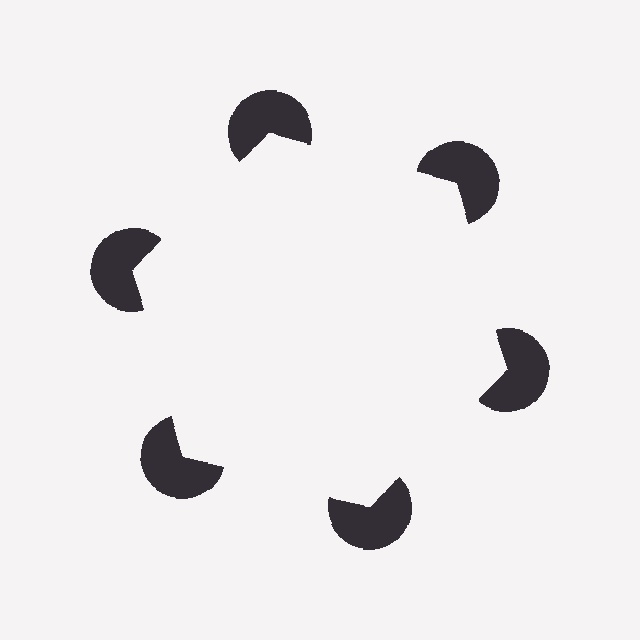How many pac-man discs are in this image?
There are 6 — one at each vertex of the illusory hexagon.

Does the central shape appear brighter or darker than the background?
It typically appears slightly brighter than the background, even though no actual brightness change is drawn.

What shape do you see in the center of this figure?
An illusory hexagon — its edges are inferred from the aligned wedge cuts in the pac-man discs, not physically drawn.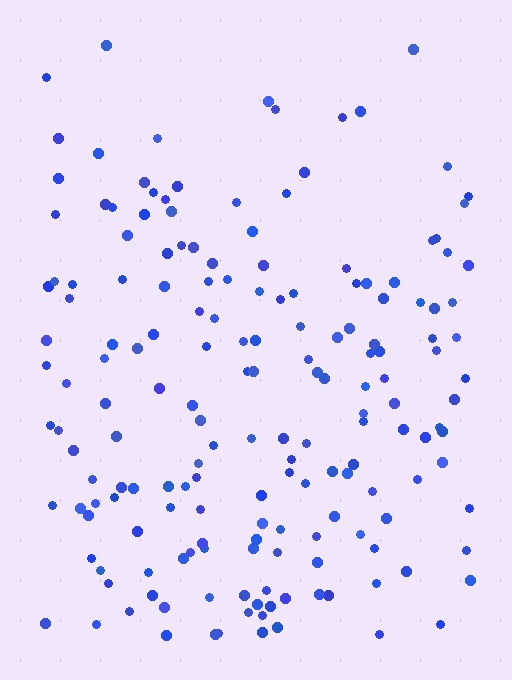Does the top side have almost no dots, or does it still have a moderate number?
Still a moderate number, just noticeably fewer than the bottom.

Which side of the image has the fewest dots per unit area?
The top.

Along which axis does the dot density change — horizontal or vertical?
Vertical.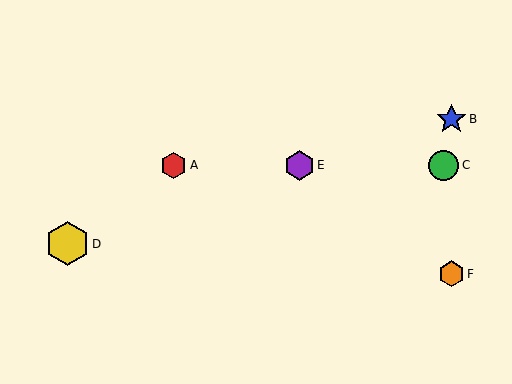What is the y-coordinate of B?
Object B is at y≈119.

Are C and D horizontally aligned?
No, C is at y≈165 and D is at y≈244.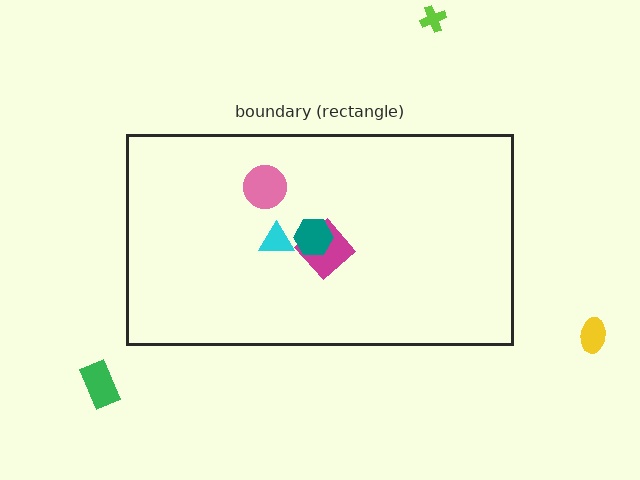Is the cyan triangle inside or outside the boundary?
Inside.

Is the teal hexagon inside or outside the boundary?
Inside.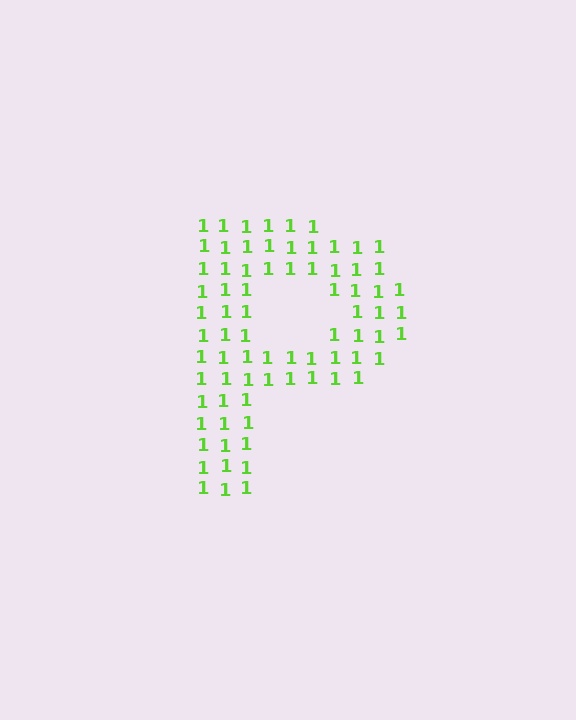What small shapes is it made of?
It is made of small digit 1's.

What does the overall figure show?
The overall figure shows the letter P.